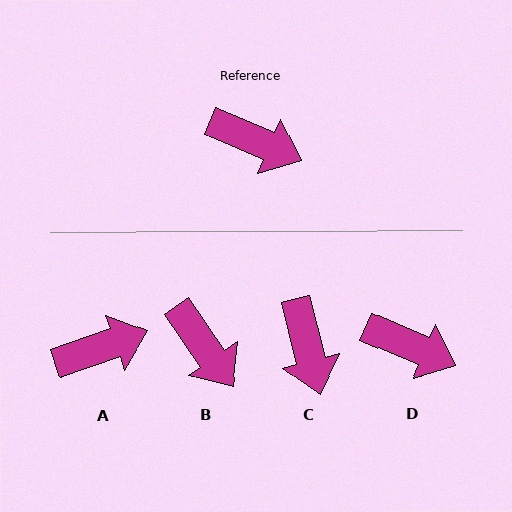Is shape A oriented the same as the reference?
No, it is off by about 42 degrees.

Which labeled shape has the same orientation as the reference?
D.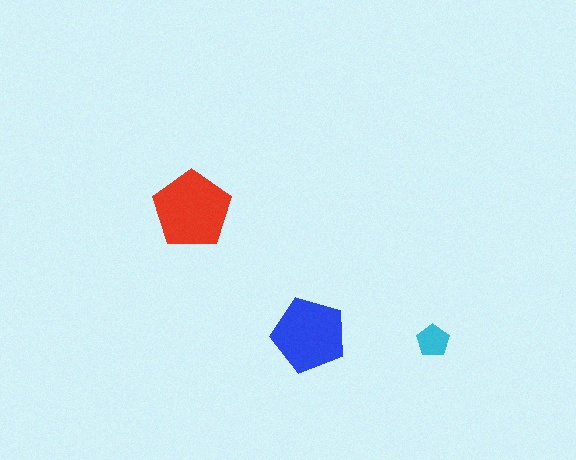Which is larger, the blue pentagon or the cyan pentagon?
The blue one.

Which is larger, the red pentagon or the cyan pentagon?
The red one.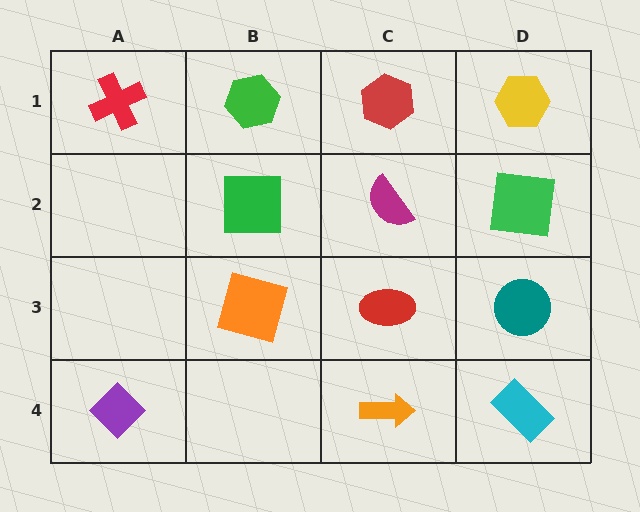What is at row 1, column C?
A red hexagon.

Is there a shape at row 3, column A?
No, that cell is empty.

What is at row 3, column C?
A red ellipse.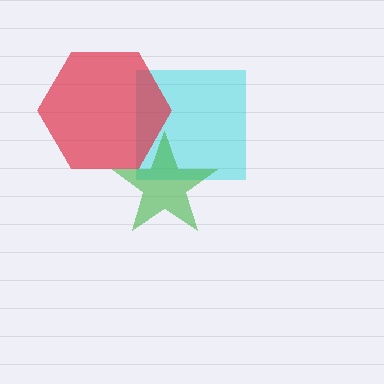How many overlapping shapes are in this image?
There are 3 overlapping shapes in the image.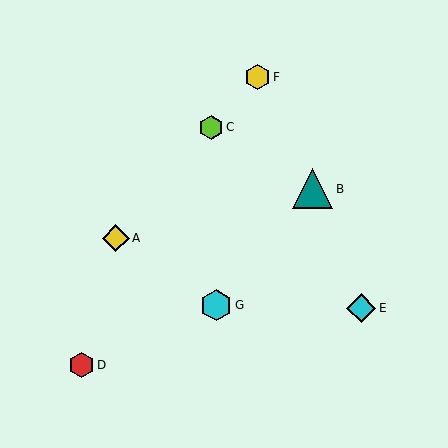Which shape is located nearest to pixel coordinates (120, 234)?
The yellow diamond (labeled A) at (116, 238) is nearest to that location.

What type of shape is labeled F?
Shape F is a yellow hexagon.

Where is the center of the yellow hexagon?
The center of the yellow hexagon is at (258, 77).